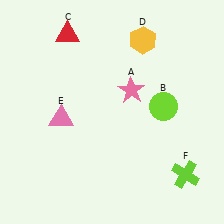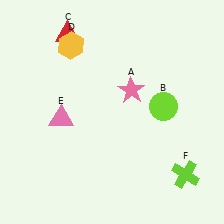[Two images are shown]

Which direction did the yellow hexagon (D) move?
The yellow hexagon (D) moved left.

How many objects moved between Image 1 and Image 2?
1 object moved between the two images.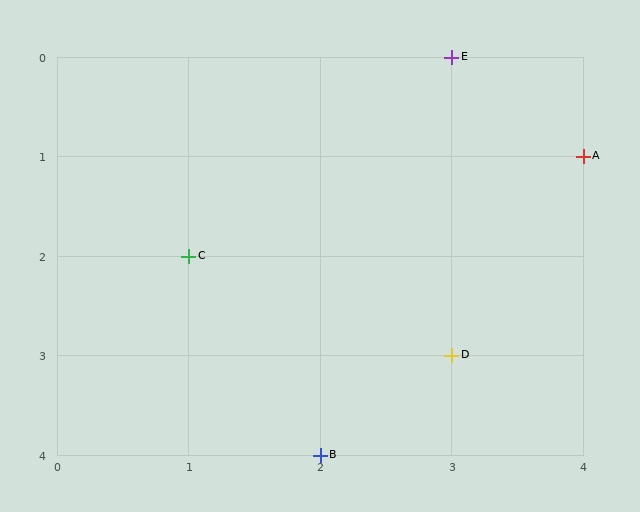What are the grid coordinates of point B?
Point B is at grid coordinates (2, 4).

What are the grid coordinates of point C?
Point C is at grid coordinates (1, 2).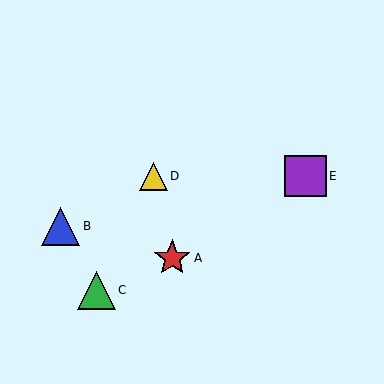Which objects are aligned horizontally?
Objects D, E are aligned horizontally.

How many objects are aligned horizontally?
2 objects (D, E) are aligned horizontally.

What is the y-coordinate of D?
Object D is at y≈176.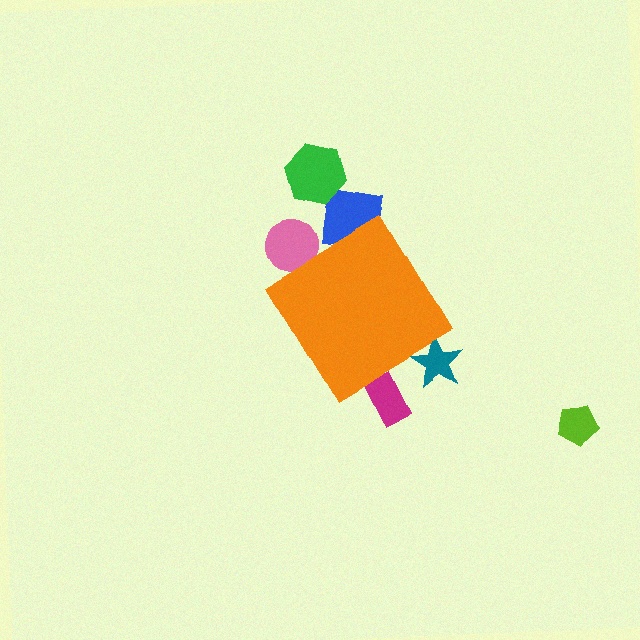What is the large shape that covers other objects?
An orange diamond.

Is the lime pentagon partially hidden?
No, the lime pentagon is fully visible.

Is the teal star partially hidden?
Yes, the teal star is partially hidden behind the orange diamond.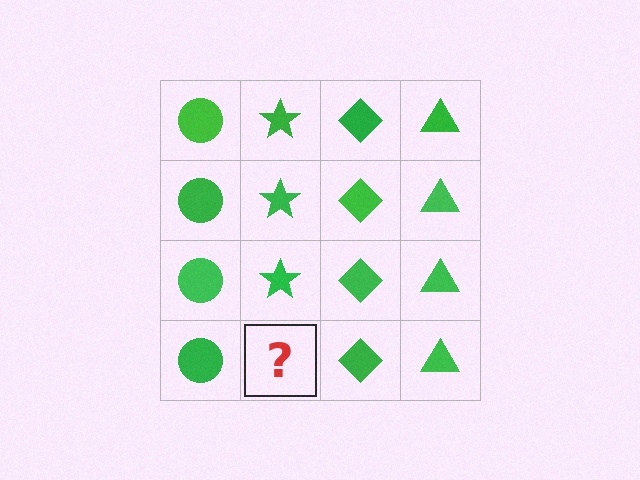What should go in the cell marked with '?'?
The missing cell should contain a green star.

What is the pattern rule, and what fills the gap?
The rule is that each column has a consistent shape. The gap should be filled with a green star.